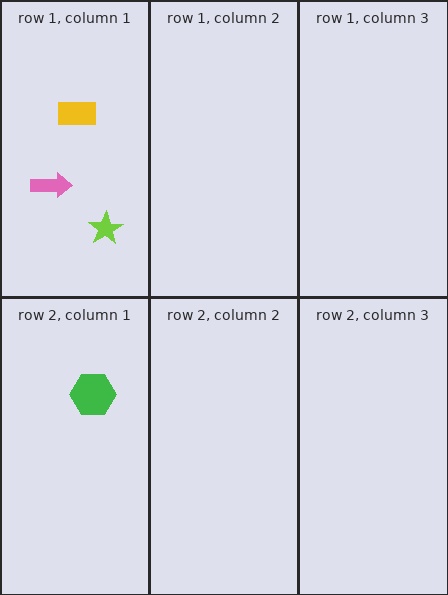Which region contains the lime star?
The row 1, column 1 region.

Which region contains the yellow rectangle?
The row 1, column 1 region.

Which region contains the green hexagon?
The row 2, column 1 region.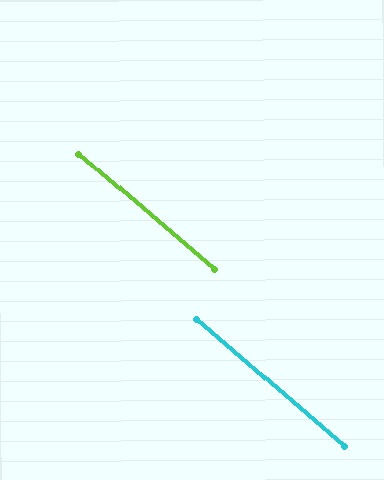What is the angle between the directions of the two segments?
Approximately 0 degrees.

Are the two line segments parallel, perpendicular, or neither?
Parallel — their directions differ by only 0.1°.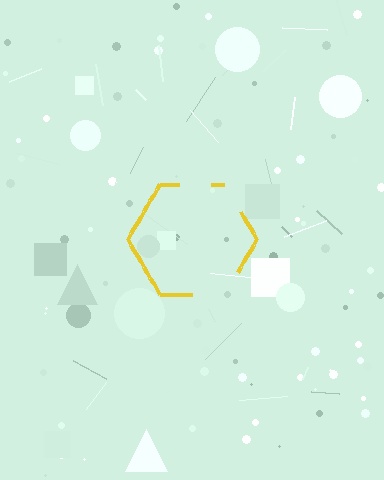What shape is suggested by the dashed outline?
The dashed outline suggests a hexagon.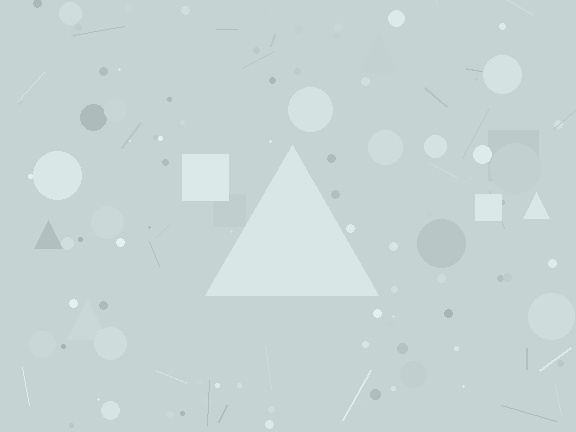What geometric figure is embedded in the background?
A triangle is embedded in the background.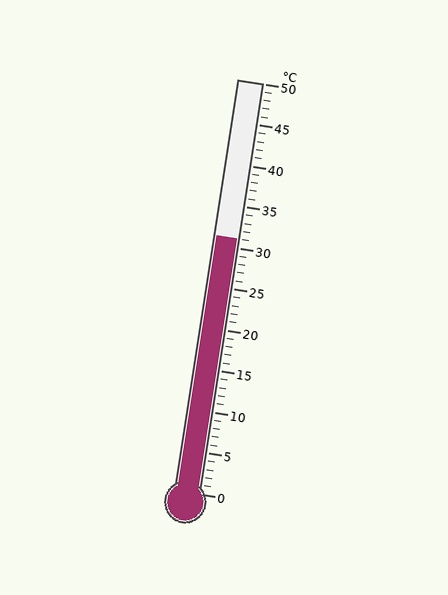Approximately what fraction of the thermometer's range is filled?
The thermometer is filled to approximately 60% of its range.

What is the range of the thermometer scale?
The thermometer scale ranges from 0°C to 50°C.